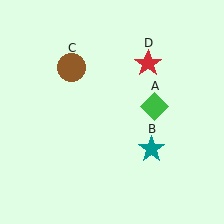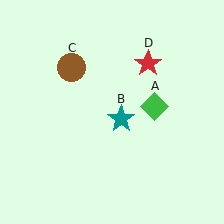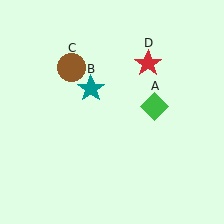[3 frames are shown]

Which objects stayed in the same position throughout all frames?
Green diamond (object A) and brown circle (object C) and red star (object D) remained stationary.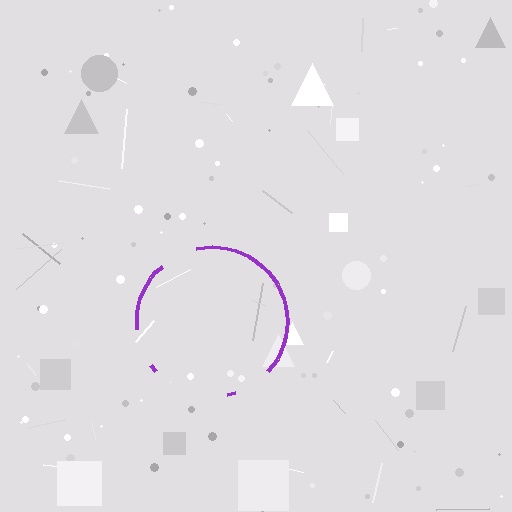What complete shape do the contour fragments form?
The contour fragments form a circle.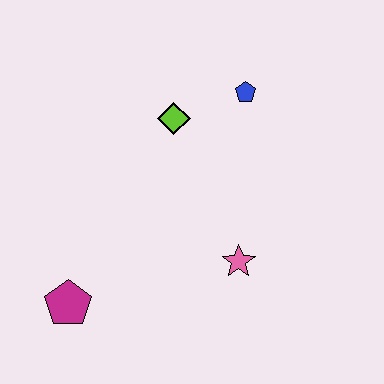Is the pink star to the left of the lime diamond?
No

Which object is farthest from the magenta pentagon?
The blue pentagon is farthest from the magenta pentagon.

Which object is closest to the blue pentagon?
The lime diamond is closest to the blue pentagon.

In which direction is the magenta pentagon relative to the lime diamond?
The magenta pentagon is below the lime diamond.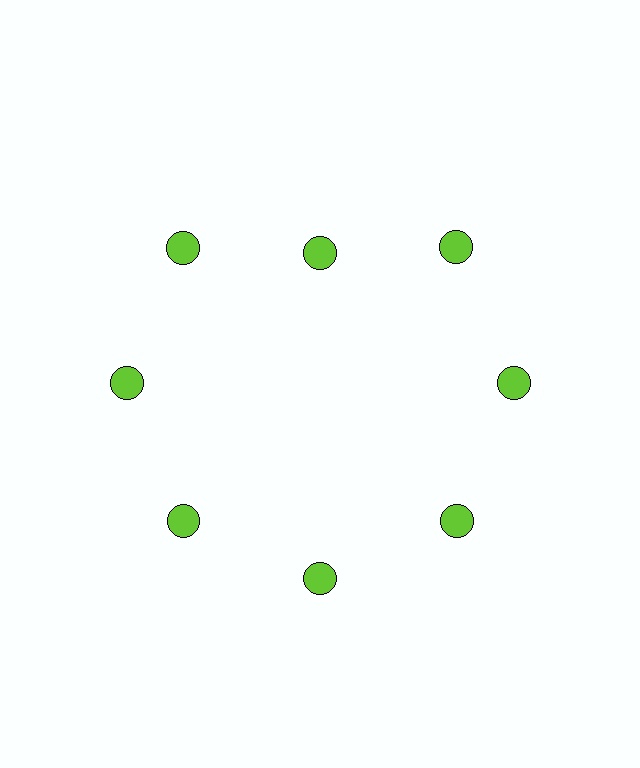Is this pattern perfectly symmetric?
No. The 8 lime circles are arranged in a ring, but one element near the 12 o'clock position is pulled inward toward the center, breaking the 8-fold rotational symmetry.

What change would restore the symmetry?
The symmetry would be restored by moving it outward, back onto the ring so that all 8 circles sit at equal angles and equal distance from the center.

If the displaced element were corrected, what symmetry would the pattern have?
It would have 8-fold rotational symmetry — the pattern would map onto itself every 45 degrees.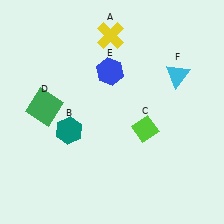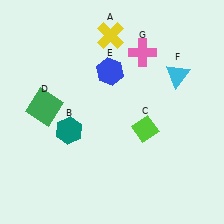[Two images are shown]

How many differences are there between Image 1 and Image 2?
There is 1 difference between the two images.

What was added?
A pink cross (G) was added in Image 2.